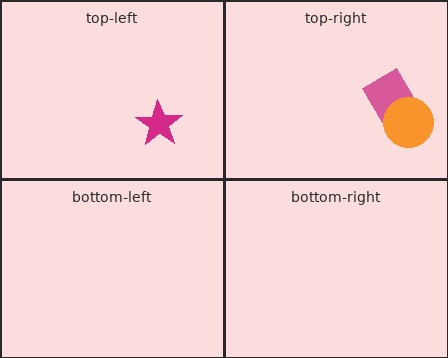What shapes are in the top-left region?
The magenta star.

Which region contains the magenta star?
The top-left region.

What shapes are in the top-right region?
The pink diamond, the orange circle.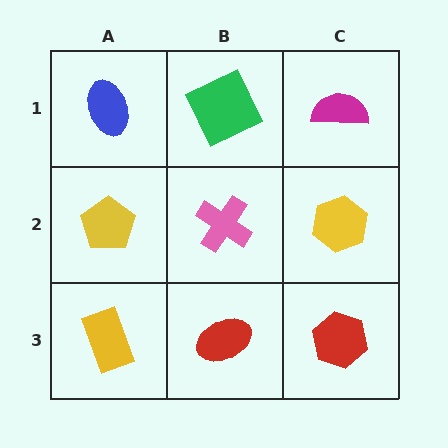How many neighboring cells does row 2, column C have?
3.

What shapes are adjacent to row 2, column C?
A magenta semicircle (row 1, column C), a red hexagon (row 3, column C), a pink cross (row 2, column B).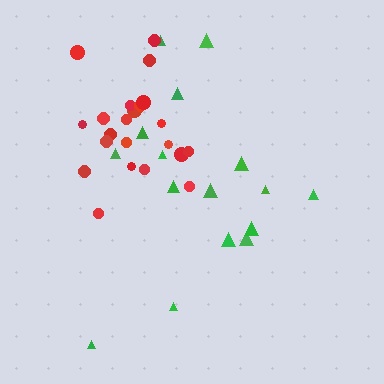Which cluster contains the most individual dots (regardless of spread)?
Red (22).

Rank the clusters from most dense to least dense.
red, green.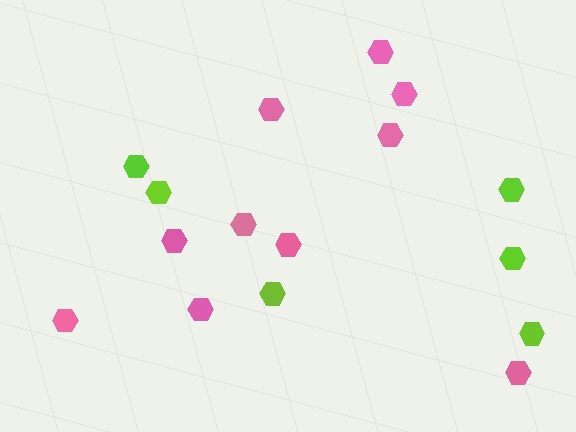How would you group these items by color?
There are 2 groups: one group of pink hexagons (10) and one group of lime hexagons (6).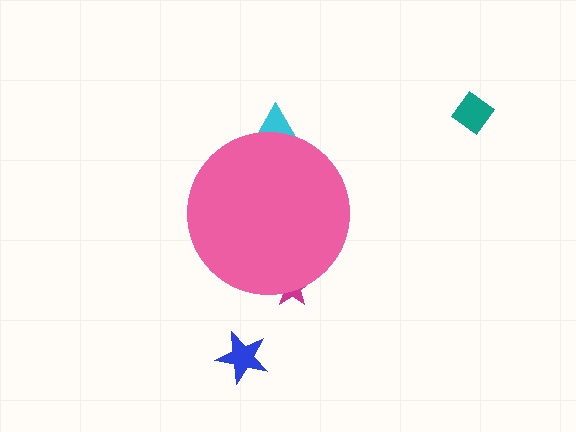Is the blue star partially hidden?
No, the blue star is fully visible.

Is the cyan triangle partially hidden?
Yes, the cyan triangle is partially hidden behind the pink circle.